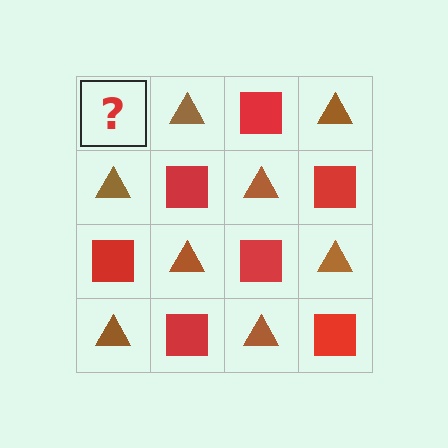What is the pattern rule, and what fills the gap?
The rule is that it alternates red square and brown triangle in a checkerboard pattern. The gap should be filled with a red square.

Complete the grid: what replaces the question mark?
The question mark should be replaced with a red square.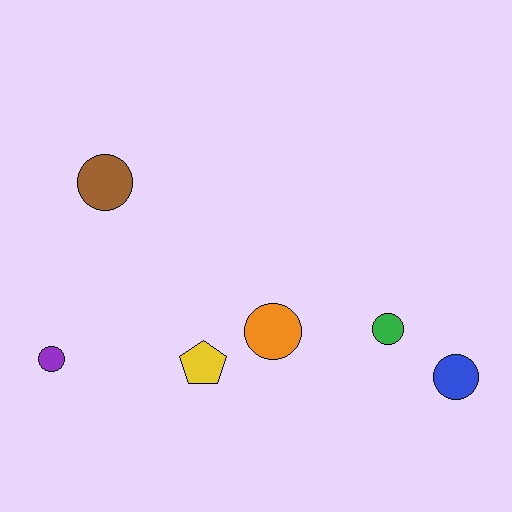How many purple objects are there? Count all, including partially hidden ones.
There is 1 purple object.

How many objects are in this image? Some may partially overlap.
There are 6 objects.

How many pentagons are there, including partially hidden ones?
There is 1 pentagon.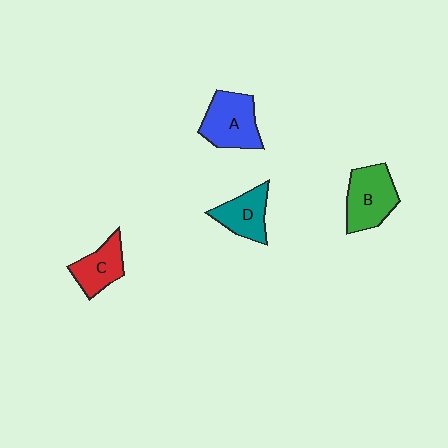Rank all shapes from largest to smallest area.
From largest to smallest: A (blue), B (green), D (teal), C (red).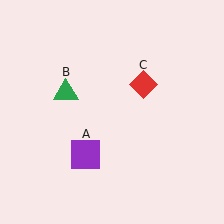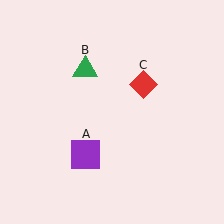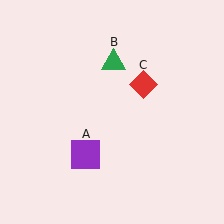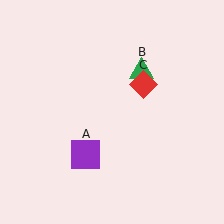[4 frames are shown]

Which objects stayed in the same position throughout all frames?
Purple square (object A) and red diamond (object C) remained stationary.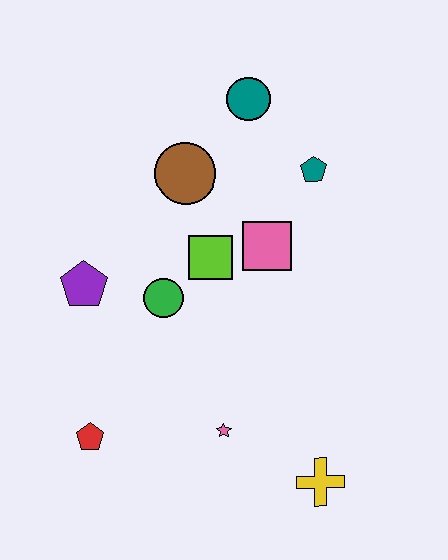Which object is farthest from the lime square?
The yellow cross is farthest from the lime square.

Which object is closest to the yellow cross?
The pink star is closest to the yellow cross.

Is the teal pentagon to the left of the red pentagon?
No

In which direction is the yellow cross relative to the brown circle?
The yellow cross is below the brown circle.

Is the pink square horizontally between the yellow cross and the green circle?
Yes